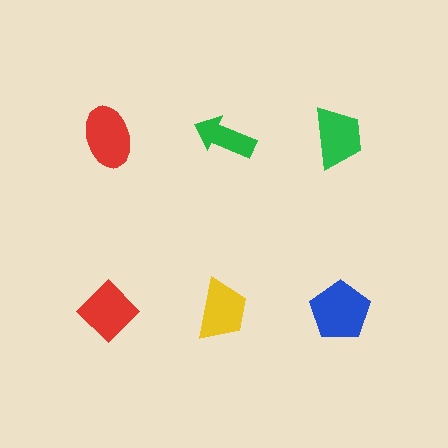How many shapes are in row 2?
3 shapes.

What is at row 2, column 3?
A blue pentagon.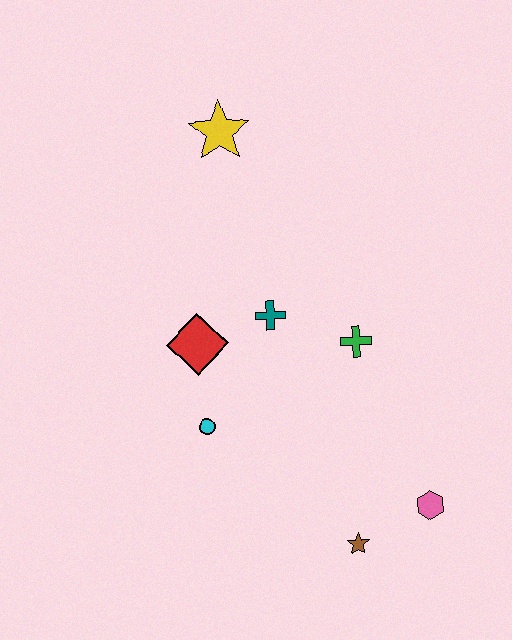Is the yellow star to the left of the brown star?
Yes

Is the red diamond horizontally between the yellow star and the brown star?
No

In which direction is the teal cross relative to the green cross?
The teal cross is to the left of the green cross.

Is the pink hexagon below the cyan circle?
Yes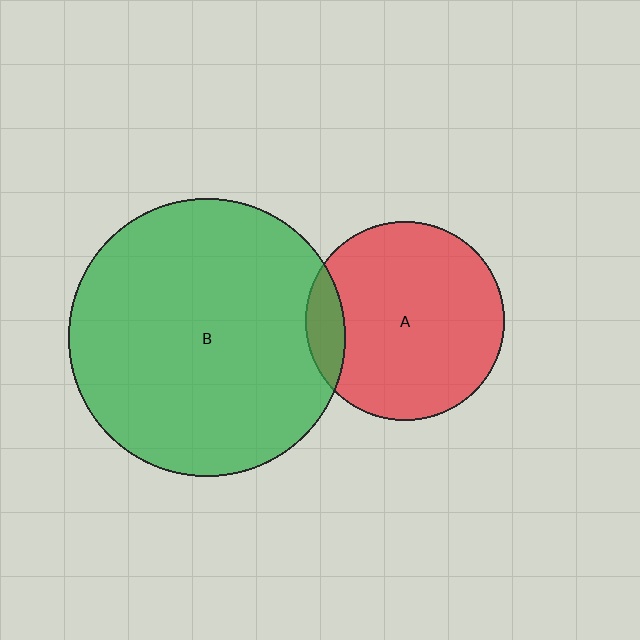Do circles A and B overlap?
Yes.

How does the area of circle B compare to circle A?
Approximately 1.9 times.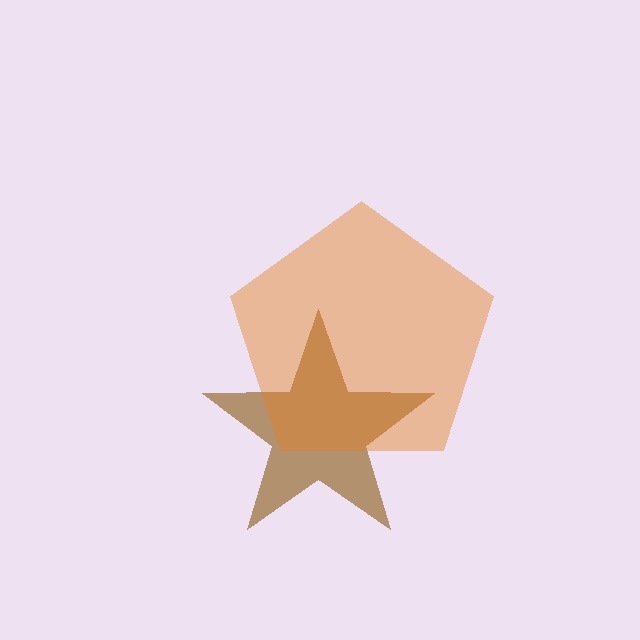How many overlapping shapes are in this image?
There are 2 overlapping shapes in the image.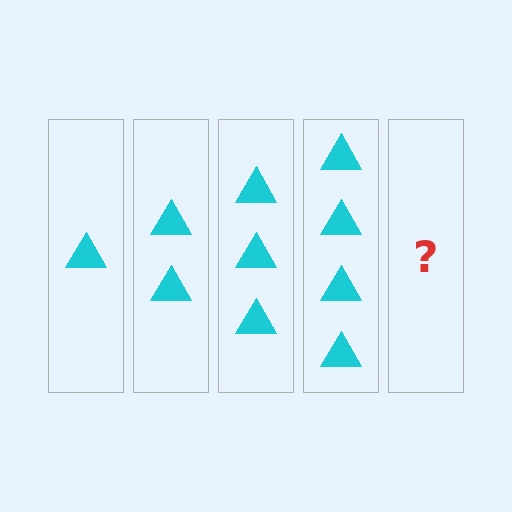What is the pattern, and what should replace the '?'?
The pattern is that each step adds one more triangle. The '?' should be 5 triangles.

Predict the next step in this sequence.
The next step is 5 triangles.